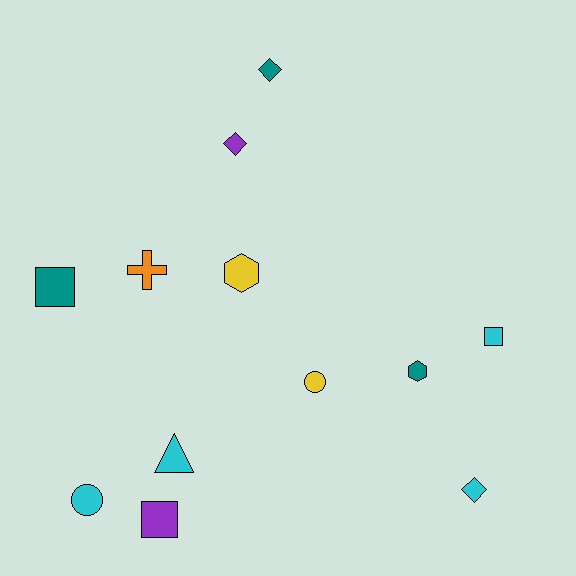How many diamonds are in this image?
There are 3 diamonds.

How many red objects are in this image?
There are no red objects.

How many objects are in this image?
There are 12 objects.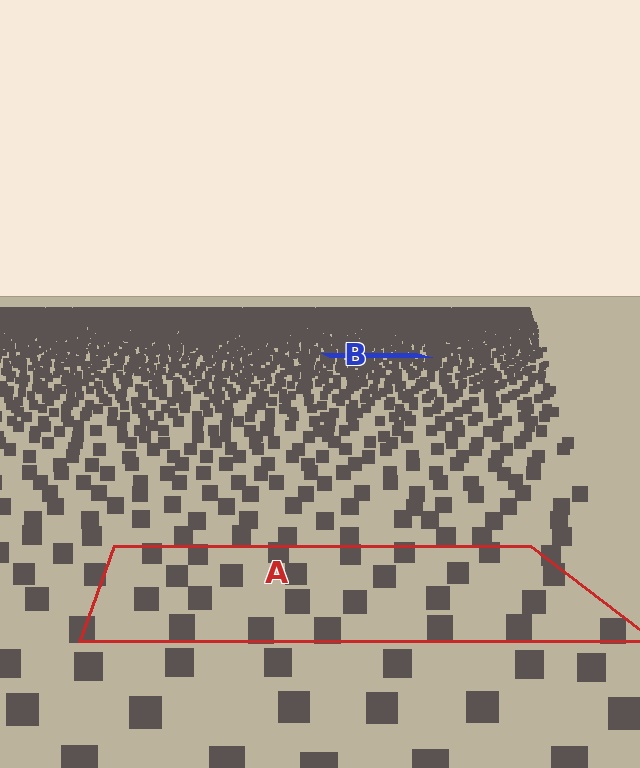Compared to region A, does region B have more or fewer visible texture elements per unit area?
Region B has more texture elements per unit area — they are packed more densely because it is farther away.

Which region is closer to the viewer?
Region A is closer. The texture elements there are larger and more spread out.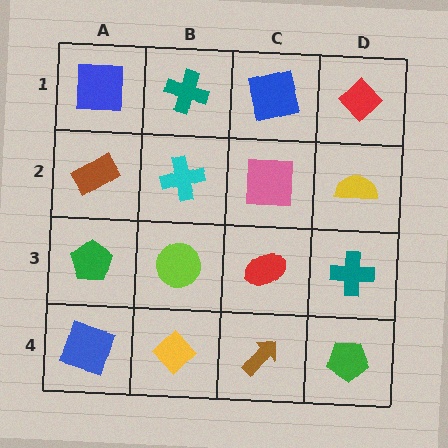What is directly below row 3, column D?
A green pentagon.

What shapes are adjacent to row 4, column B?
A lime circle (row 3, column B), a blue square (row 4, column A), a brown arrow (row 4, column C).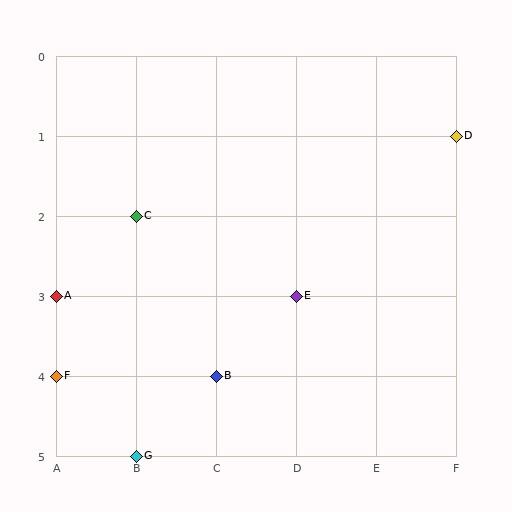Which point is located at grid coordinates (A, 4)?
Point F is at (A, 4).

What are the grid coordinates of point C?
Point C is at grid coordinates (B, 2).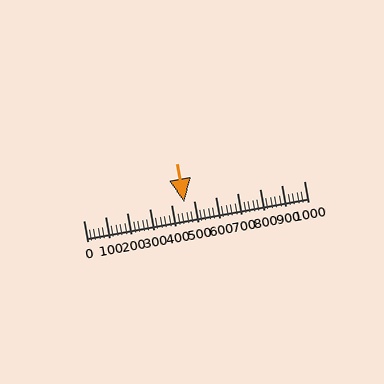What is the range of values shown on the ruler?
The ruler shows values from 0 to 1000.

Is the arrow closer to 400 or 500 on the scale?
The arrow is closer to 500.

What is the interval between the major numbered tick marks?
The major tick marks are spaced 100 units apart.